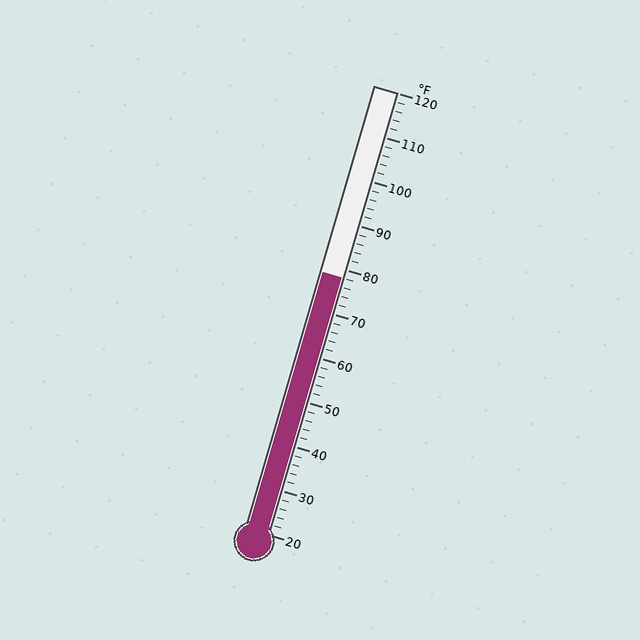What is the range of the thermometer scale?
The thermometer scale ranges from 20°F to 120°F.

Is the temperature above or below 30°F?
The temperature is above 30°F.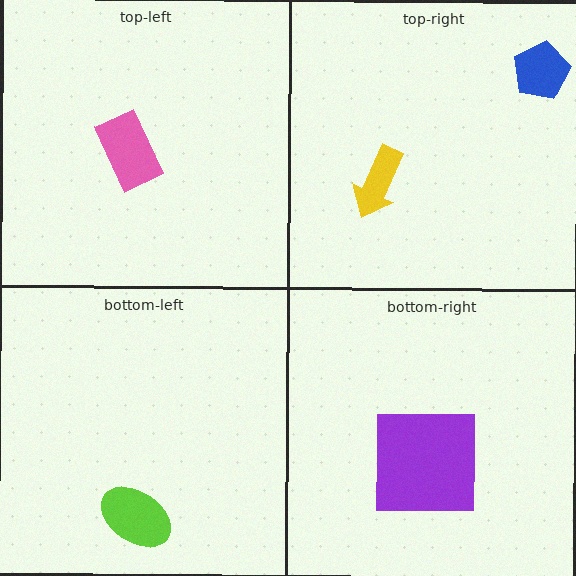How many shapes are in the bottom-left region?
1.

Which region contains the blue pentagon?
The top-right region.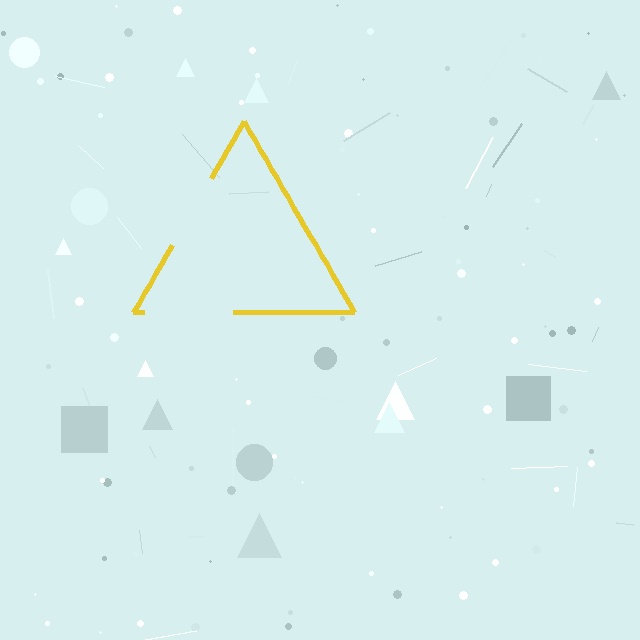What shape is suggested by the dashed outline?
The dashed outline suggests a triangle.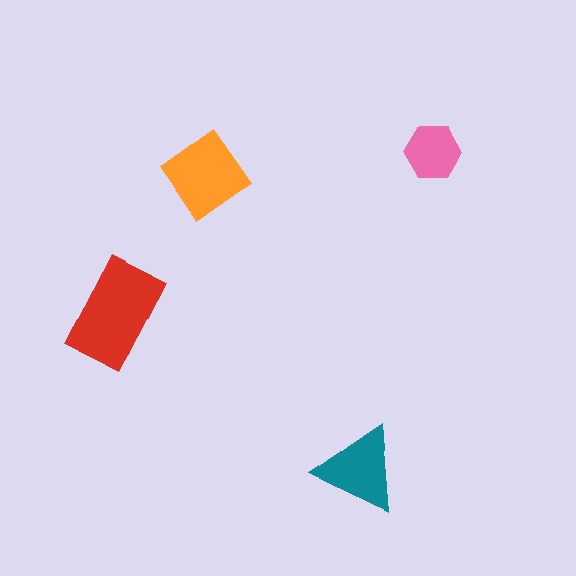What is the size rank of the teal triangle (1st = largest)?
3rd.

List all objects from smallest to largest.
The pink hexagon, the teal triangle, the orange diamond, the red rectangle.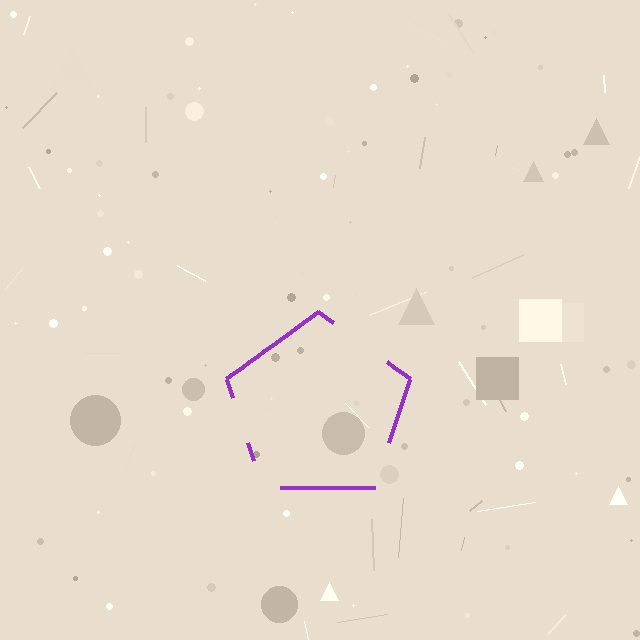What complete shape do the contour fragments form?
The contour fragments form a pentagon.